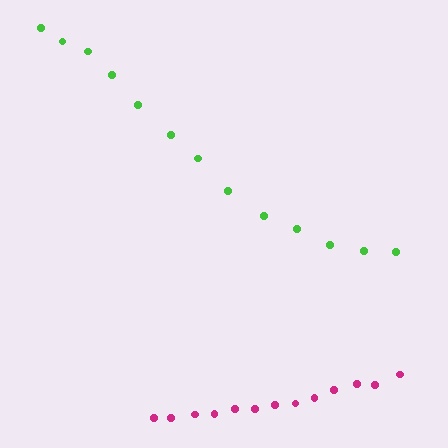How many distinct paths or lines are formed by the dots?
There are 2 distinct paths.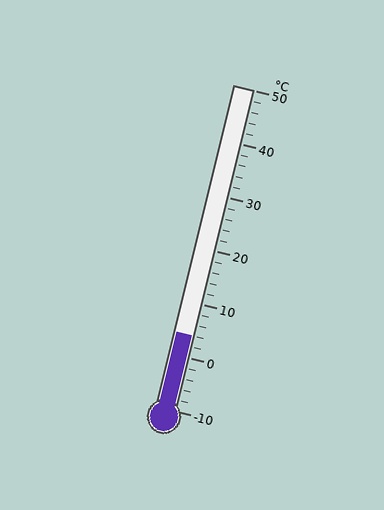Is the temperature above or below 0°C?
The temperature is above 0°C.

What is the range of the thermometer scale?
The thermometer scale ranges from -10°C to 50°C.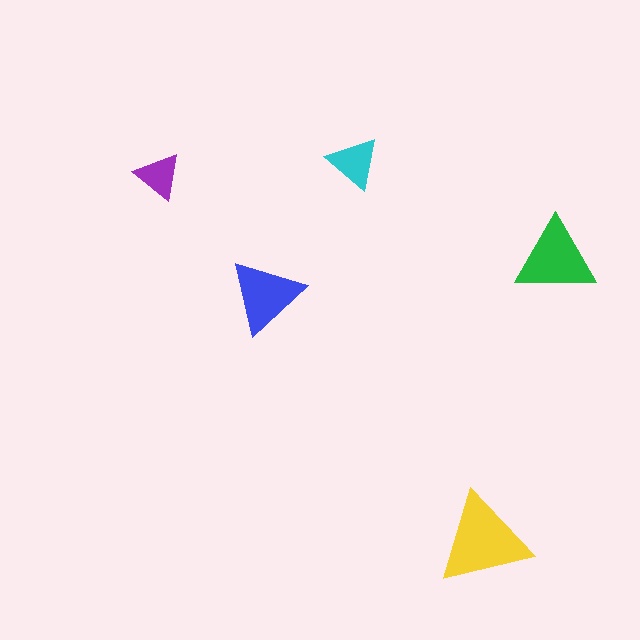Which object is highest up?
The cyan triangle is topmost.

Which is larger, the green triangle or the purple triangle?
The green one.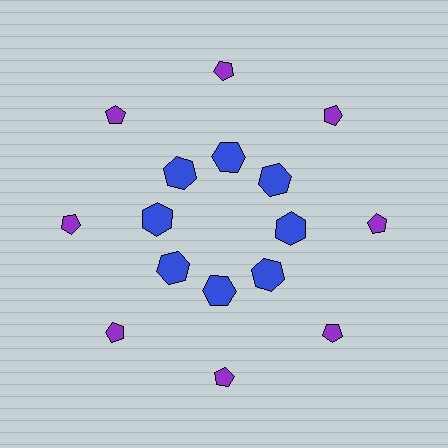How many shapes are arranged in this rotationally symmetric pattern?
There are 16 shapes, arranged in 8 groups of 2.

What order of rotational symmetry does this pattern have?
This pattern has 8-fold rotational symmetry.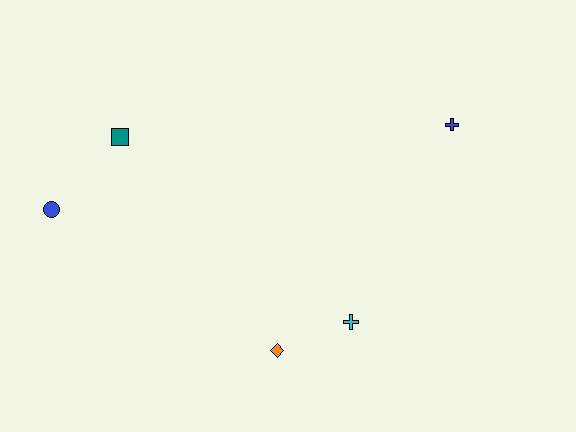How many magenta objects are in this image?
There are no magenta objects.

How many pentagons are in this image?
There are no pentagons.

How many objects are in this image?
There are 5 objects.